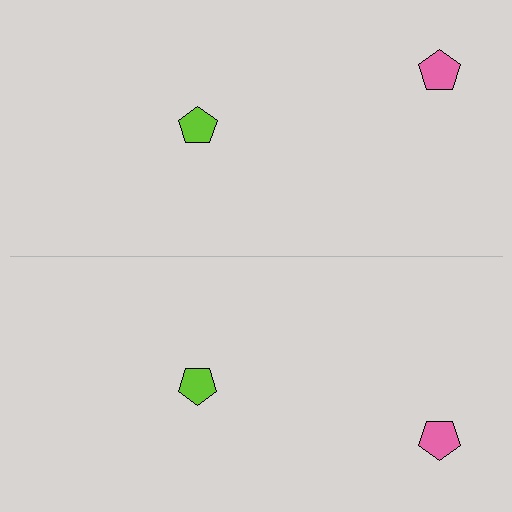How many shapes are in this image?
There are 4 shapes in this image.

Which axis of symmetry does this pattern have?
The pattern has a horizontal axis of symmetry running through the center of the image.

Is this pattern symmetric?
Yes, this pattern has bilateral (reflection) symmetry.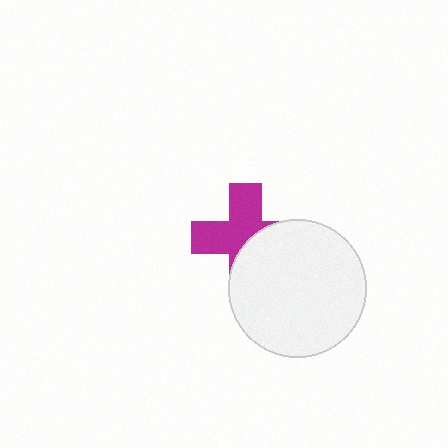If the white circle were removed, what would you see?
You would see the complete magenta cross.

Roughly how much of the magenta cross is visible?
About half of it is visible (roughly 55%).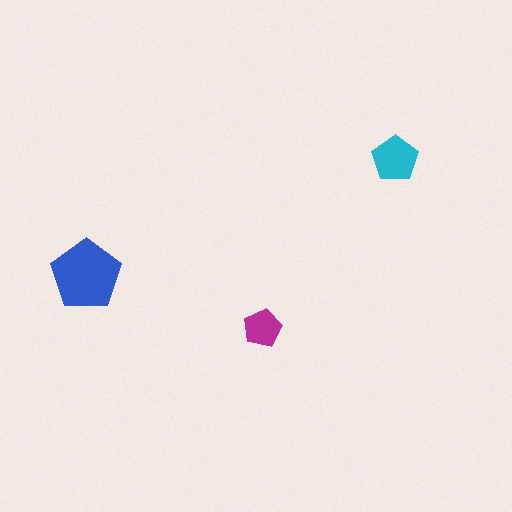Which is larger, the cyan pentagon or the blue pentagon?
The blue one.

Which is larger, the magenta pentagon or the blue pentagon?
The blue one.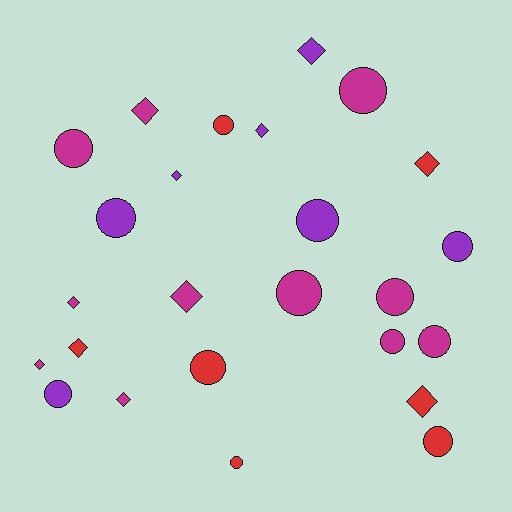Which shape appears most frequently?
Circle, with 14 objects.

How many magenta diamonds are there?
There are 5 magenta diamonds.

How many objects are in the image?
There are 25 objects.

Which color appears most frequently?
Magenta, with 11 objects.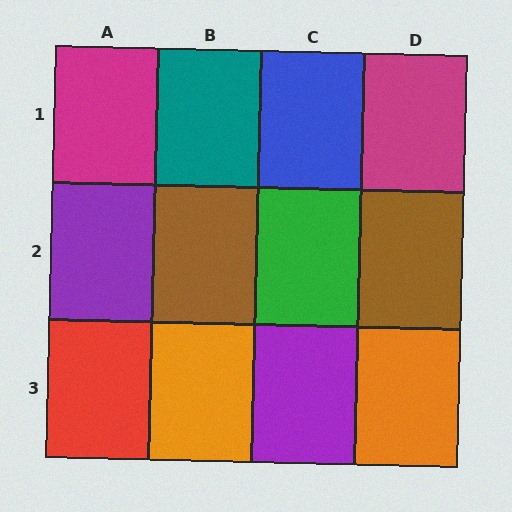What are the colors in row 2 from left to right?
Purple, brown, green, brown.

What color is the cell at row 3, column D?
Orange.